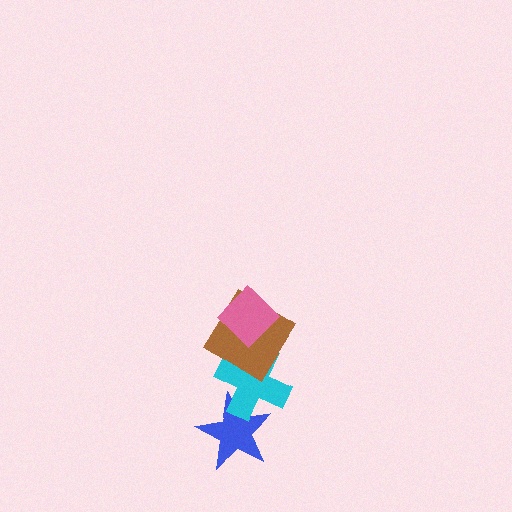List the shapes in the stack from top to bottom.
From top to bottom: the pink diamond, the brown diamond, the cyan cross, the blue star.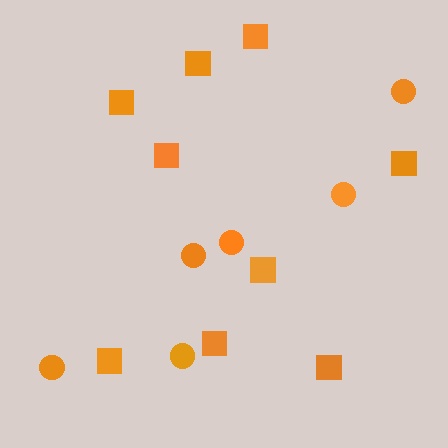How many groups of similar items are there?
There are 2 groups: one group of squares (9) and one group of circles (6).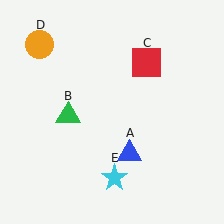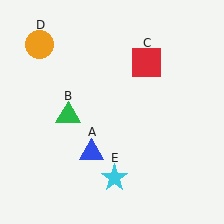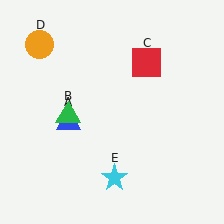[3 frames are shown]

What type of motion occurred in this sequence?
The blue triangle (object A) rotated clockwise around the center of the scene.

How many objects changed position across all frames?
1 object changed position: blue triangle (object A).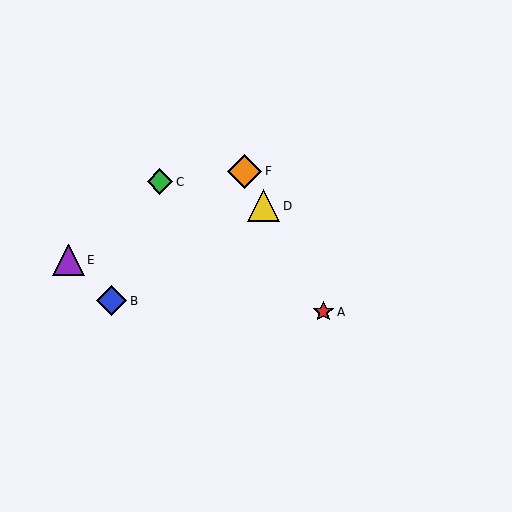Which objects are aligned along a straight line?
Objects A, D, F are aligned along a straight line.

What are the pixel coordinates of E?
Object E is at (68, 260).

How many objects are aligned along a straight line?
3 objects (A, D, F) are aligned along a straight line.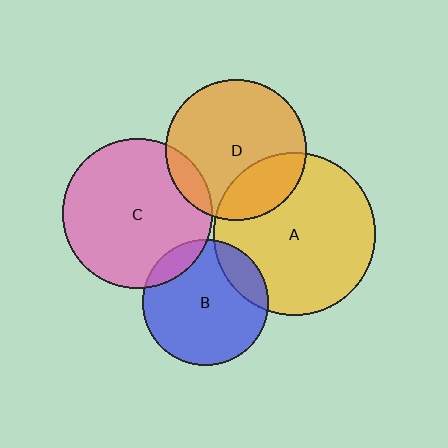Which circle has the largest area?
Circle A (yellow).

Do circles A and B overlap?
Yes.